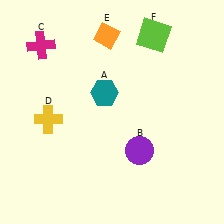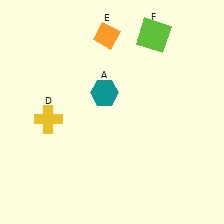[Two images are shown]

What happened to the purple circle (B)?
The purple circle (B) was removed in Image 2. It was in the bottom-right area of Image 1.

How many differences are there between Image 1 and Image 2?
There are 2 differences between the two images.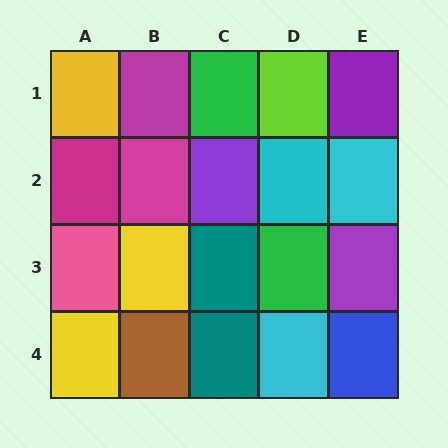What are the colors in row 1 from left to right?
Yellow, magenta, green, lime, purple.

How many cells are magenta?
3 cells are magenta.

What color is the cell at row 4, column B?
Brown.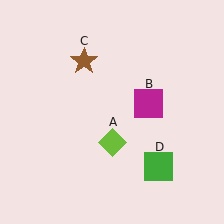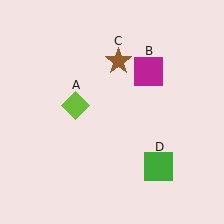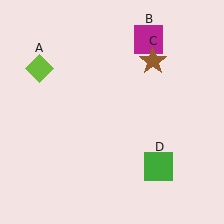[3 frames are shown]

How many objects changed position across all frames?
3 objects changed position: lime diamond (object A), magenta square (object B), brown star (object C).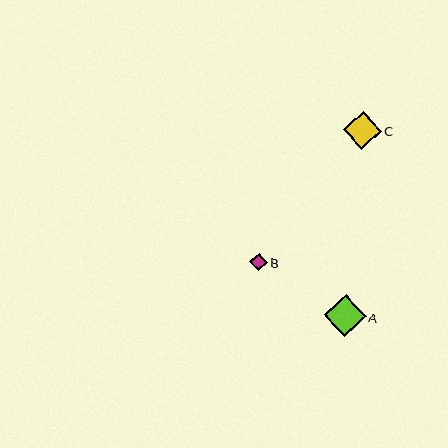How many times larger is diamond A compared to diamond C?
Diamond A is approximately 1.1 times the size of diamond C.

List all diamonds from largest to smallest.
From largest to smallest: A, C, B.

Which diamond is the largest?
Diamond A is the largest with a size of approximately 42 pixels.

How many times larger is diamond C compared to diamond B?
Diamond C is approximately 2.2 times the size of diamond B.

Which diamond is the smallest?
Diamond B is the smallest with a size of approximately 17 pixels.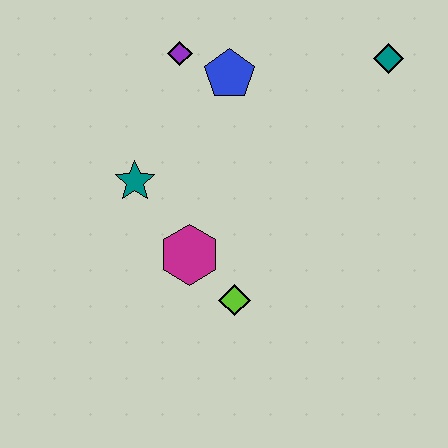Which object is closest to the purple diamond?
The blue pentagon is closest to the purple diamond.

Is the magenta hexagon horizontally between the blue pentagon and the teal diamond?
No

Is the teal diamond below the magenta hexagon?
No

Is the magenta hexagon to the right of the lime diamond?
No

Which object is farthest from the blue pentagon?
The lime diamond is farthest from the blue pentagon.